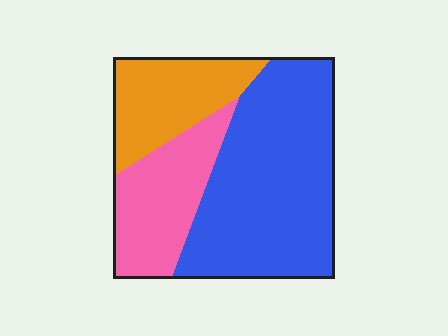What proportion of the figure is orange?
Orange takes up about one fifth (1/5) of the figure.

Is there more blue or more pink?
Blue.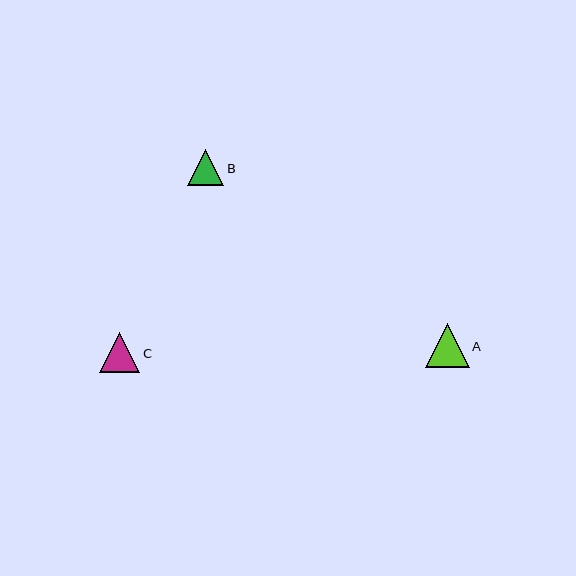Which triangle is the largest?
Triangle A is the largest with a size of approximately 44 pixels.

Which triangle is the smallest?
Triangle B is the smallest with a size of approximately 36 pixels.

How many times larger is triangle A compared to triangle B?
Triangle A is approximately 1.2 times the size of triangle B.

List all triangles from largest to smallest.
From largest to smallest: A, C, B.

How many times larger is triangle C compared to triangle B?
Triangle C is approximately 1.1 times the size of triangle B.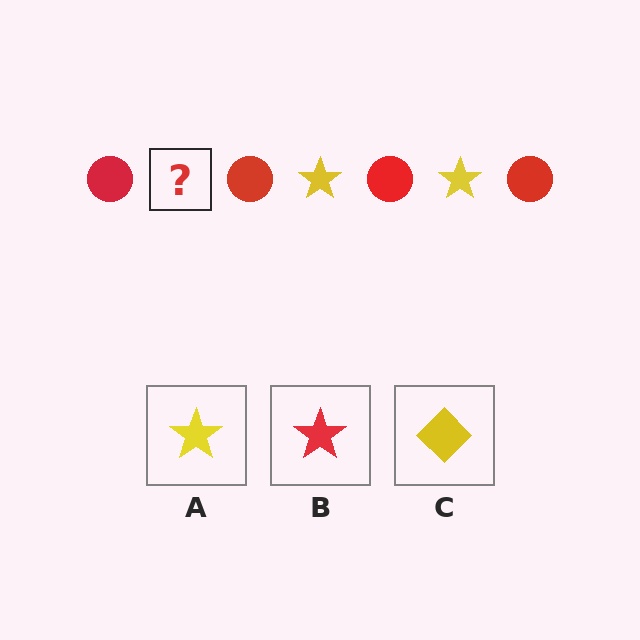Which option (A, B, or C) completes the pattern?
A.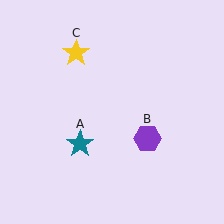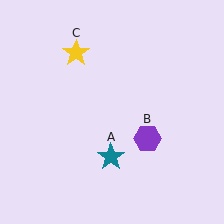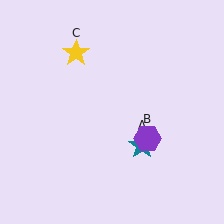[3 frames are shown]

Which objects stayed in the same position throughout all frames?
Purple hexagon (object B) and yellow star (object C) remained stationary.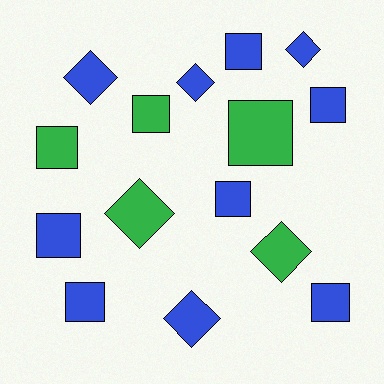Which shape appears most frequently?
Square, with 9 objects.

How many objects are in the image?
There are 15 objects.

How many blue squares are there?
There are 6 blue squares.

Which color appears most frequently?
Blue, with 10 objects.